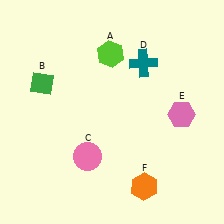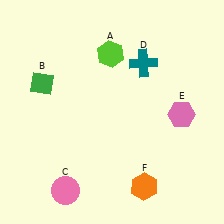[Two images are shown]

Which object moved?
The pink circle (C) moved down.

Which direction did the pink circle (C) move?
The pink circle (C) moved down.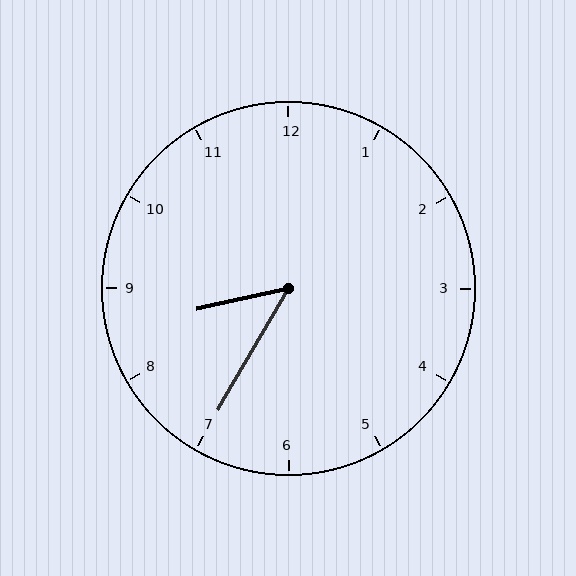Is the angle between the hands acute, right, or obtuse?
It is acute.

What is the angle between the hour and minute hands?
Approximately 48 degrees.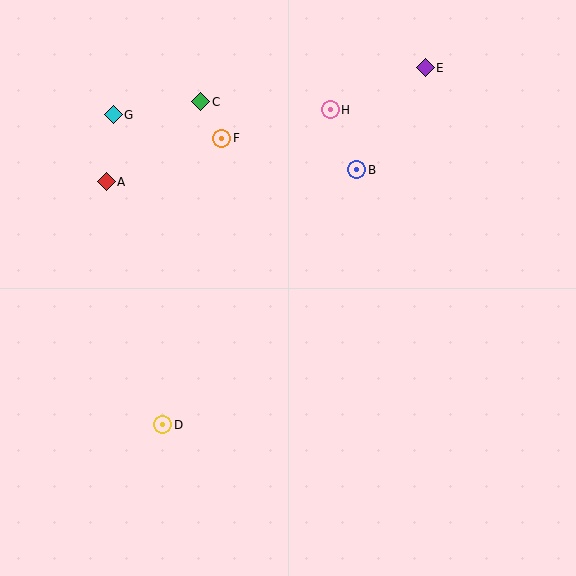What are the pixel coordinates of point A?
Point A is at (106, 182).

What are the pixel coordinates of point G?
Point G is at (113, 115).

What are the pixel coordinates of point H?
Point H is at (330, 110).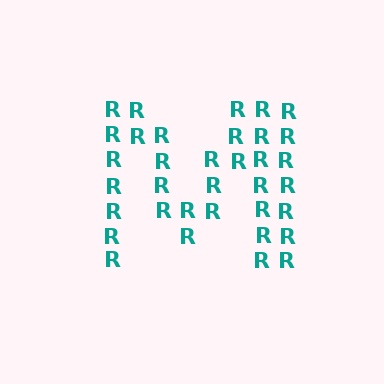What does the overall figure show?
The overall figure shows the letter M.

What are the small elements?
The small elements are letter R's.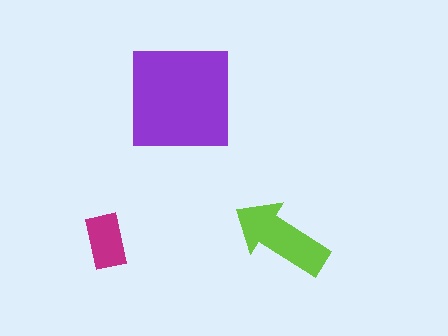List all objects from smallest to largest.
The magenta rectangle, the lime arrow, the purple square.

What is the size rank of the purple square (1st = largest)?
1st.